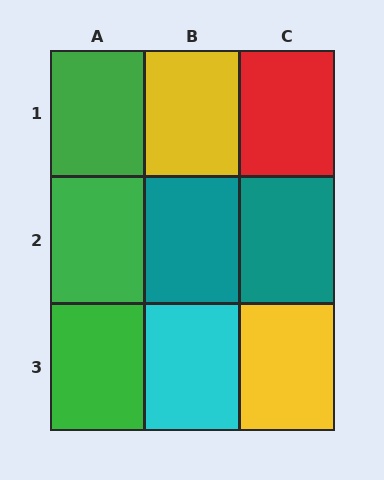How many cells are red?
1 cell is red.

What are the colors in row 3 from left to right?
Green, cyan, yellow.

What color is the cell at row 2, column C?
Teal.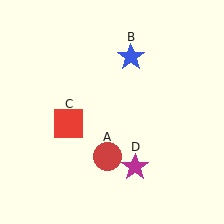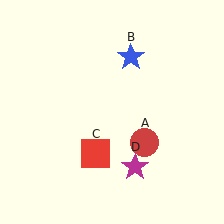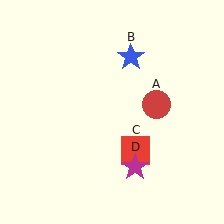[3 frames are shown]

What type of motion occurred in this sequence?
The red circle (object A), red square (object C) rotated counterclockwise around the center of the scene.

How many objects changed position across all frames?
2 objects changed position: red circle (object A), red square (object C).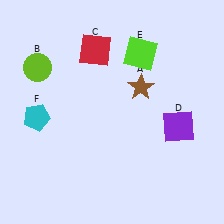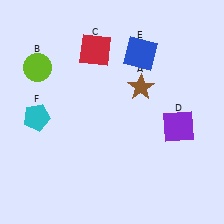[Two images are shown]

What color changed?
The square (E) changed from lime in Image 1 to blue in Image 2.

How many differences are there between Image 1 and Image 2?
There is 1 difference between the two images.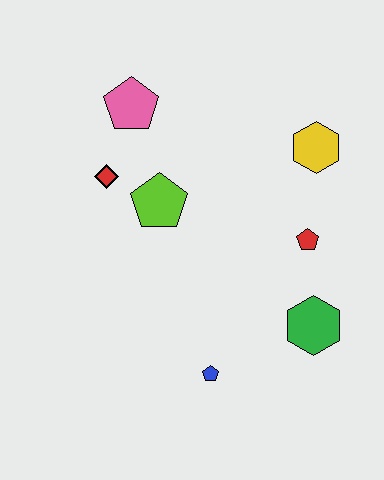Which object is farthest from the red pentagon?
The pink pentagon is farthest from the red pentagon.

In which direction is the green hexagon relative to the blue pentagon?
The green hexagon is to the right of the blue pentagon.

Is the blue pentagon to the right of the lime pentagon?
Yes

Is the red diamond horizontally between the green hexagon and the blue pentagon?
No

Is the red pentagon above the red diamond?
No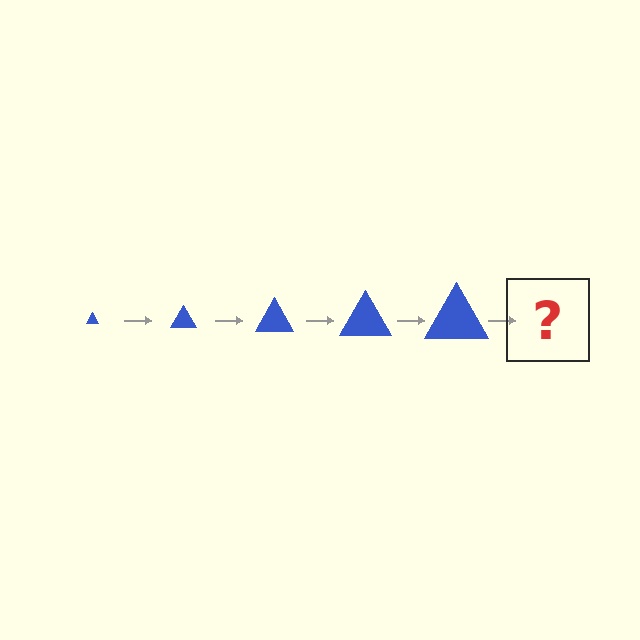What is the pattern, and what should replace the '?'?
The pattern is that the triangle gets progressively larger each step. The '?' should be a blue triangle, larger than the previous one.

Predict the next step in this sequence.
The next step is a blue triangle, larger than the previous one.